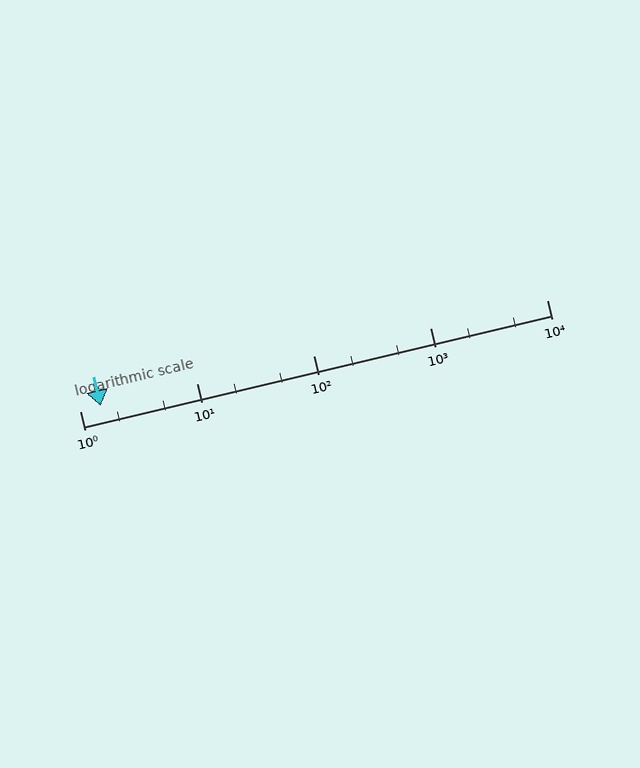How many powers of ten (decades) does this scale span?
The scale spans 4 decades, from 1 to 10000.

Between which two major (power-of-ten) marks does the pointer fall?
The pointer is between 1 and 10.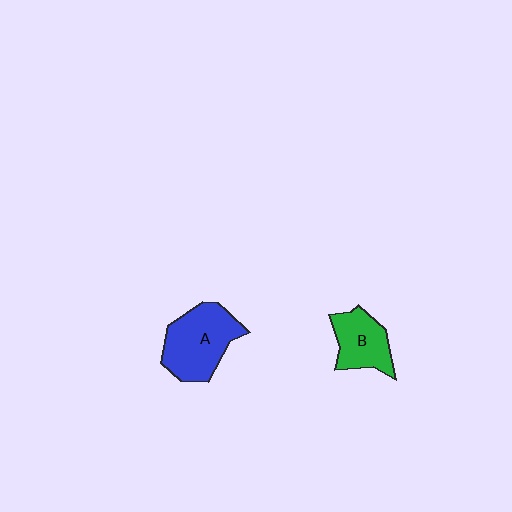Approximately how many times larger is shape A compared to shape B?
Approximately 1.5 times.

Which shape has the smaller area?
Shape B (green).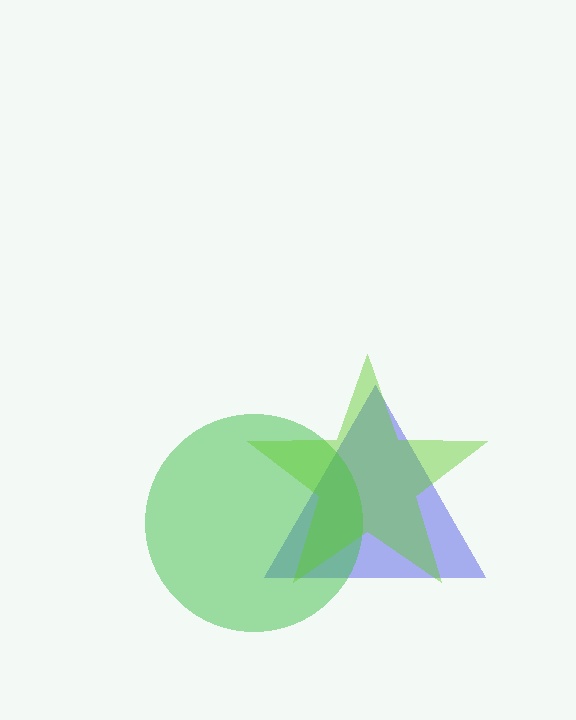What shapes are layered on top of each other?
The layered shapes are: a blue triangle, a green circle, a lime star.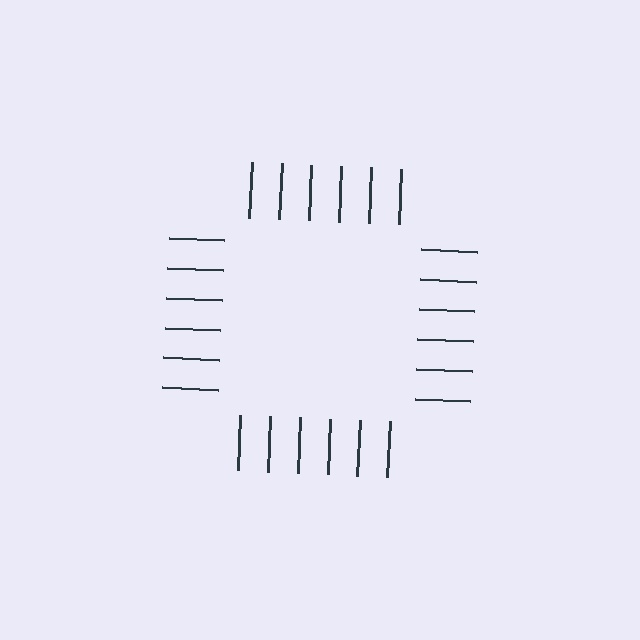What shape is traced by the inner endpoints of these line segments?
An illusory square — the line segments terminate on its edges but no continuous stroke is drawn.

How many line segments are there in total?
24 — 6 along each of the 4 edges.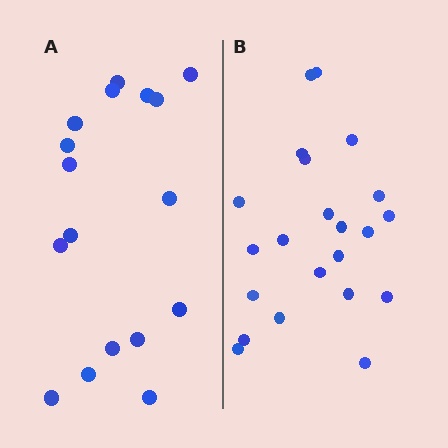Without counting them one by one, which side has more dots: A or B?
Region B (the right region) has more dots.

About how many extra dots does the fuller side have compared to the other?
Region B has about 5 more dots than region A.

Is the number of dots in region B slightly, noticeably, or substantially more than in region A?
Region B has noticeably more, but not dramatically so. The ratio is roughly 1.3 to 1.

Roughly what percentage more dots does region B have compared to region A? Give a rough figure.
About 30% more.